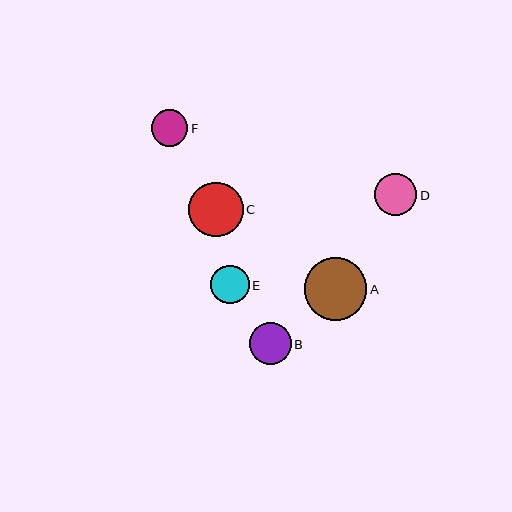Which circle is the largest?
Circle A is the largest with a size of approximately 62 pixels.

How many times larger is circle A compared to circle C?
Circle A is approximately 1.1 times the size of circle C.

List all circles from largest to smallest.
From largest to smallest: A, C, D, B, E, F.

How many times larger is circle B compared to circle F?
Circle B is approximately 1.2 times the size of circle F.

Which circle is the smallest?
Circle F is the smallest with a size of approximately 36 pixels.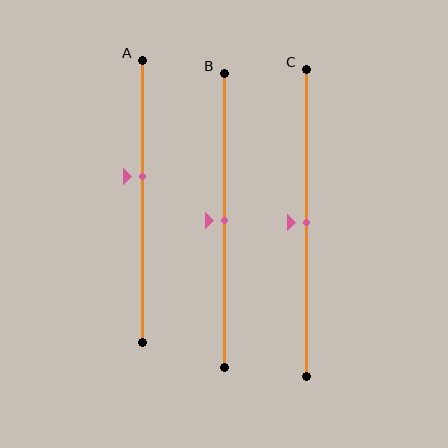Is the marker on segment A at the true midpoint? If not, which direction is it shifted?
No, the marker on segment A is shifted upward by about 9% of the segment length.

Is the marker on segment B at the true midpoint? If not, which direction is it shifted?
Yes, the marker on segment B is at the true midpoint.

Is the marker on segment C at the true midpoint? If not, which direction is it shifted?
Yes, the marker on segment C is at the true midpoint.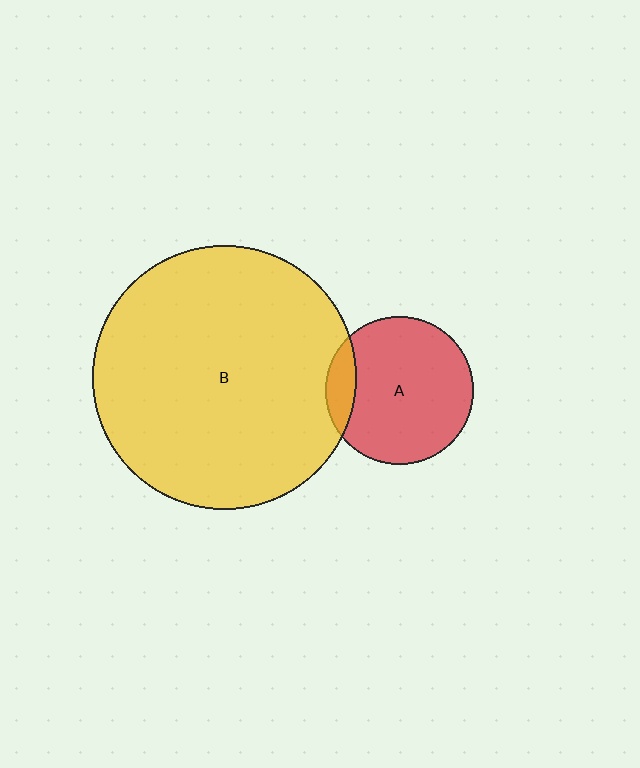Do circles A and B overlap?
Yes.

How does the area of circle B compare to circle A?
Approximately 3.2 times.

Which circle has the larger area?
Circle B (yellow).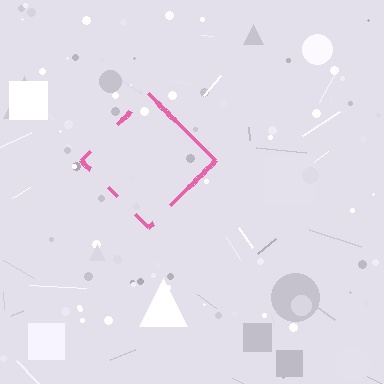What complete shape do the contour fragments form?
The contour fragments form a diamond.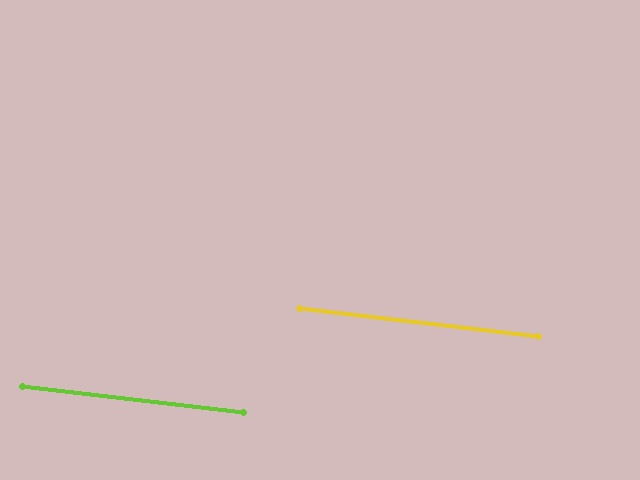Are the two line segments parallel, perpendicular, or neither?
Parallel — their directions differ by only 0.0°.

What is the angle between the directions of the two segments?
Approximately 0 degrees.